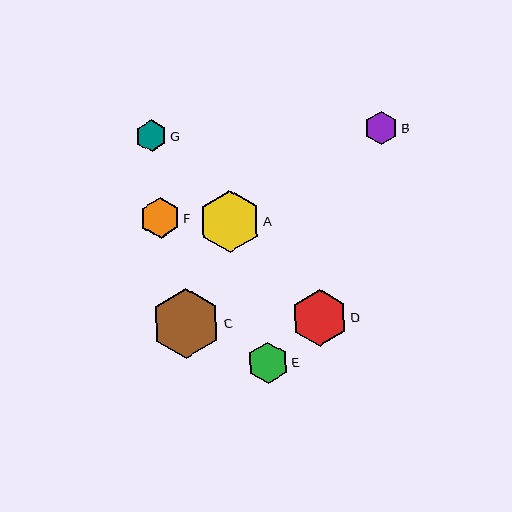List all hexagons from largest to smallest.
From largest to smallest: C, A, D, E, F, B, G.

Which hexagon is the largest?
Hexagon C is the largest with a size of approximately 70 pixels.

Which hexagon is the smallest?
Hexagon G is the smallest with a size of approximately 31 pixels.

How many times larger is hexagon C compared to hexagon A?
Hexagon C is approximately 1.1 times the size of hexagon A.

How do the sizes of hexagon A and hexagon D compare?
Hexagon A and hexagon D are approximately the same size.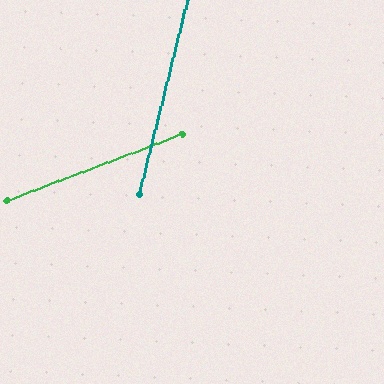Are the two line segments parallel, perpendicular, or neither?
Neither parallel nor perpendicular — they differ by about 56°.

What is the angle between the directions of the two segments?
Approximately 56 degrees.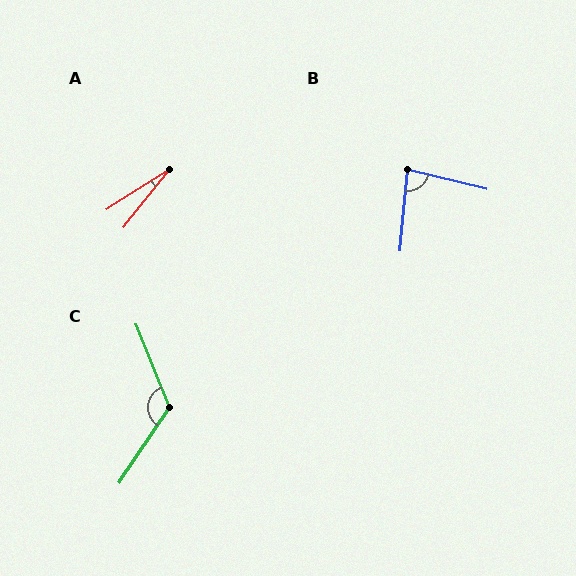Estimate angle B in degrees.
Approximately 82 degrees.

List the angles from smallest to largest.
A (19°), B (82°), C (125°).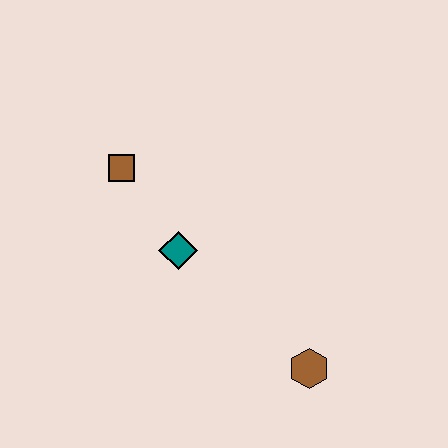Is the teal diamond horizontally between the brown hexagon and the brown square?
Yes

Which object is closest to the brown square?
The teal diamond is closest to the brown square.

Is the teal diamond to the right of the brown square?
Yes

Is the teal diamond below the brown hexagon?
No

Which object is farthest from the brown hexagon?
The brown square is farthest from the brown hexagon.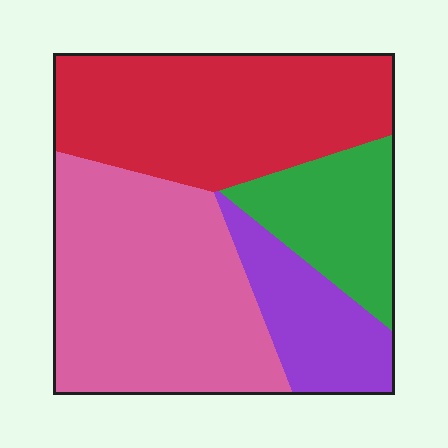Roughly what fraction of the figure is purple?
Purple covers roughly 15% of the figure.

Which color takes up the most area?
Pink, at roughly 40%.